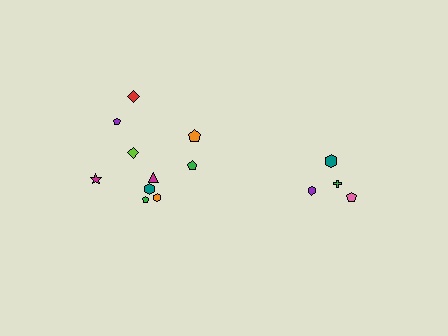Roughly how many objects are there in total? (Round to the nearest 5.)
Roughly 15 objects in total.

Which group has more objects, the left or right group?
The left group.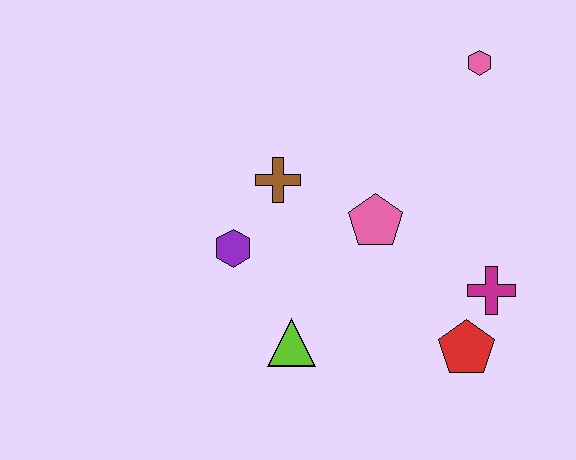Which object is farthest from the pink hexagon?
The lime triangle is farthest from the pink hexagon.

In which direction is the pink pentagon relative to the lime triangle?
The pink pentagon is above the lime triangle.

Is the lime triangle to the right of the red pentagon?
No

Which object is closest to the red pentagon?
The magenta cross is closest to the red pentagon.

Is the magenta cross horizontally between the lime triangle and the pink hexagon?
No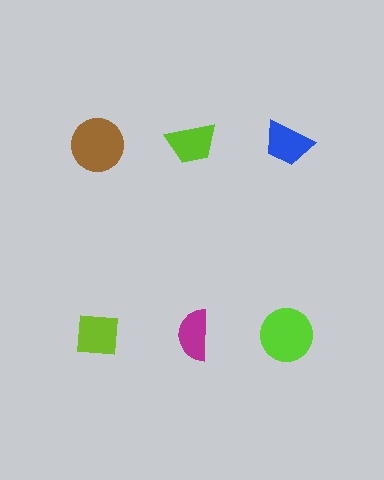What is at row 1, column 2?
A lime trapezoid.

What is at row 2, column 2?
A magenta semicircle.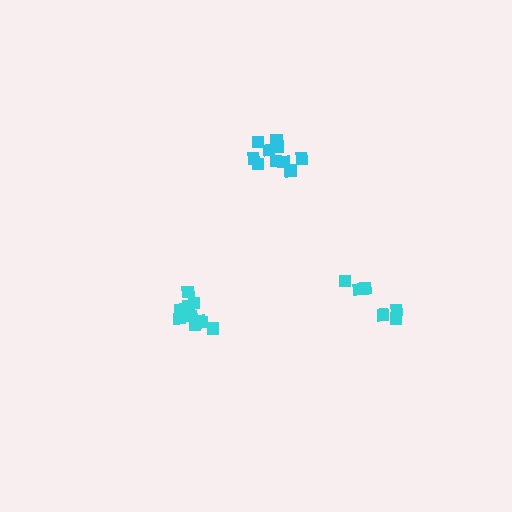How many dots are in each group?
Group 1: 10 dots, Group 2: 7 dots, Group 3: 10 dots (27 total).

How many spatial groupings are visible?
There are 3 spatial groupings.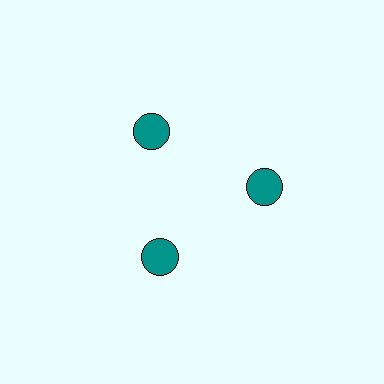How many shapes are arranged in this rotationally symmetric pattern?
There are 3 shapes, arranged in 3 groups of 1.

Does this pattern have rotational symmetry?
Yes, this pattern has 3-fold rotational symmetry. It looks the same after rotating 120 degrees around the center.